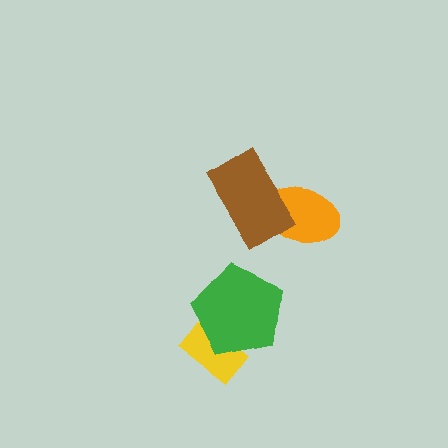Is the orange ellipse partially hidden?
Yes, it is partially covered by another shape.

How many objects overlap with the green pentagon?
1 object overlaps with the green pentagon.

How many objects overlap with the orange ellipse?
1 object overlaps with the orange ellipse.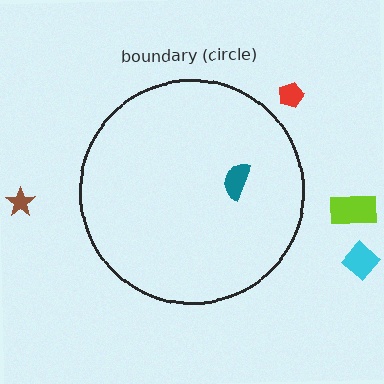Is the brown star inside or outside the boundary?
Outside.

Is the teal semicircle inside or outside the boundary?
Inside.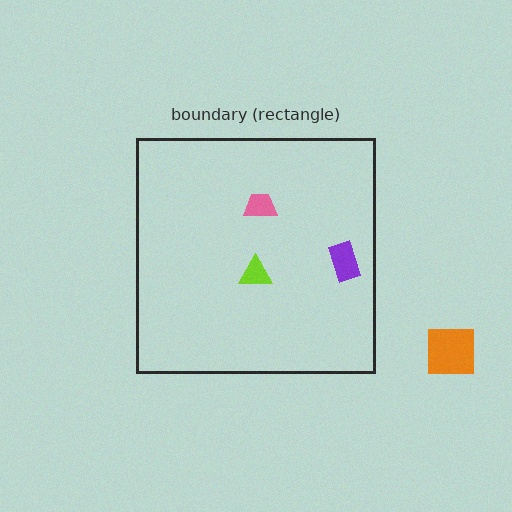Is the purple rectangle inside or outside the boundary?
Inside.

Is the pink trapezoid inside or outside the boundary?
Inside.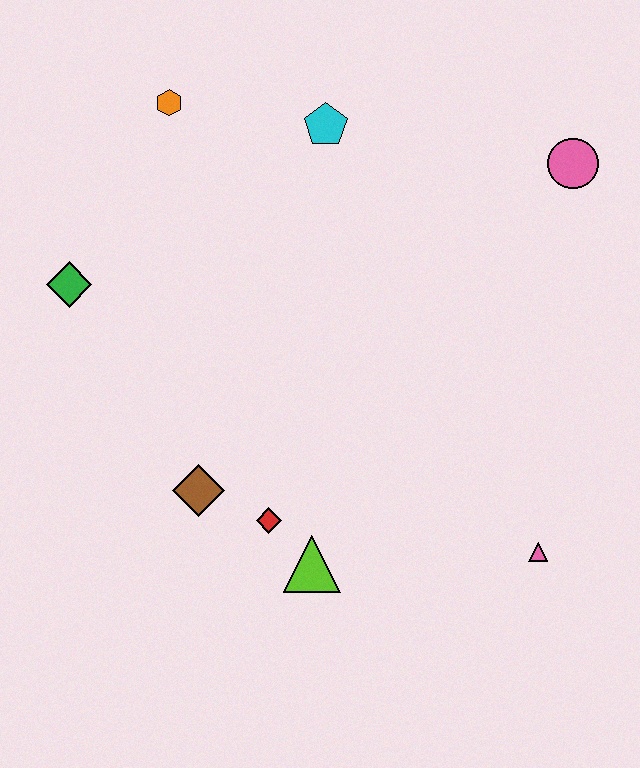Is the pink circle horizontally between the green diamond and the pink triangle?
No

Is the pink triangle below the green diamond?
Yes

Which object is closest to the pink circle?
The cyan pentagon is closest to the pink circle.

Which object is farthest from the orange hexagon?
The pink triangle is farthest from the orange hexagon.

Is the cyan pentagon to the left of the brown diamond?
No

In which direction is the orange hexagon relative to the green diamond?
The orange hexagon is above the green diamond.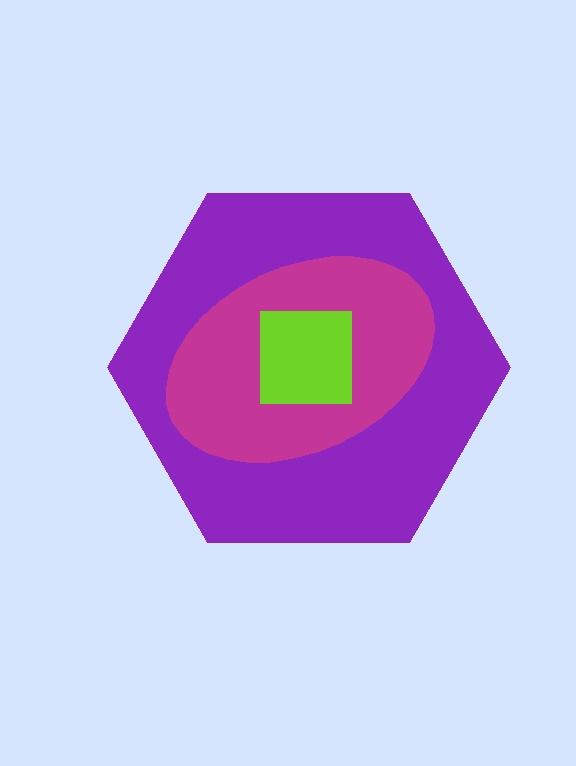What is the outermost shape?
The purple hexagon.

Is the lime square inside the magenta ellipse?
Yes.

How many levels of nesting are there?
3.